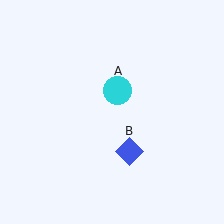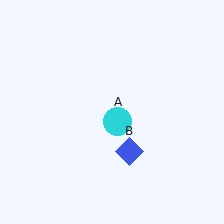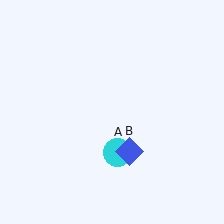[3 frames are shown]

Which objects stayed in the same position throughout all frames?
Blue diamond (object B) remained stationary.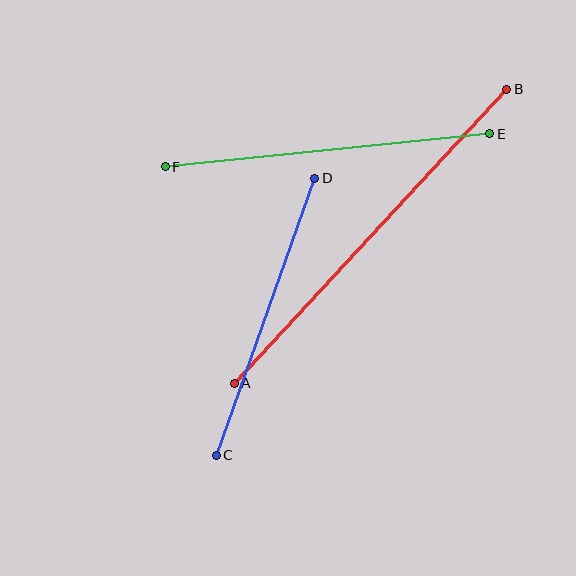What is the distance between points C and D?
The distance is approximately 294 pixels.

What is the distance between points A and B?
The distance is approximately 401 pixels.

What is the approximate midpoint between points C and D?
The midpoint is at approximately (266, 317) pixels.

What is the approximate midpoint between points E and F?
The midpoint is at approximately (328, 150) pixels.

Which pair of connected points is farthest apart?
Points A and B are farthest apart.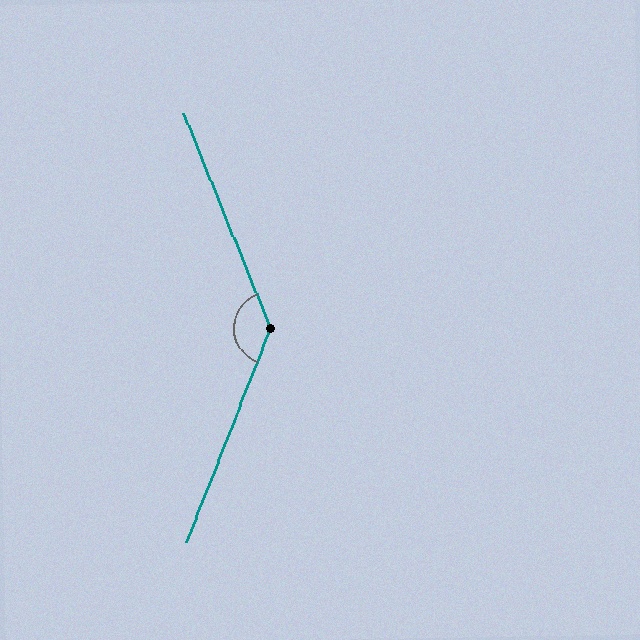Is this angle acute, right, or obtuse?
It is obtuse.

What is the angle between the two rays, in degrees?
Approximately 137 degrees.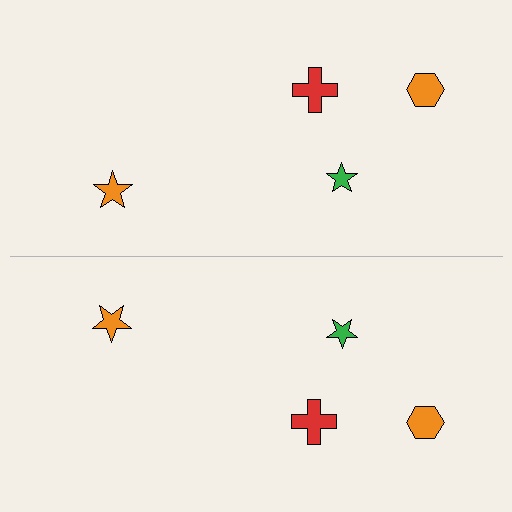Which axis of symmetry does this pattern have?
The pattern has a horizontal axis of symmetry running through the center of the image.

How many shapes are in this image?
There are 8 shapes in this image.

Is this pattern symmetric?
Yes, this pattern has bilateral (reflection) symmetry.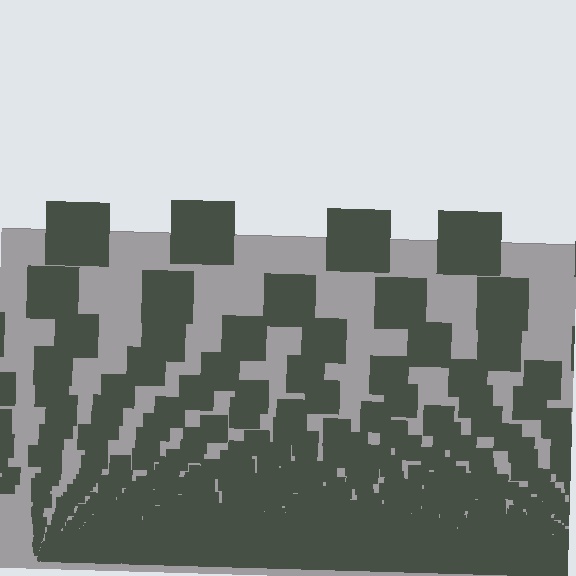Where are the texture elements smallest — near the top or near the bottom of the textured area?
Near the bottom.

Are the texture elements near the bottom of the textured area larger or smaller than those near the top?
Smaller. The gradient is inverted — elements near the bottom are smaller and denser.